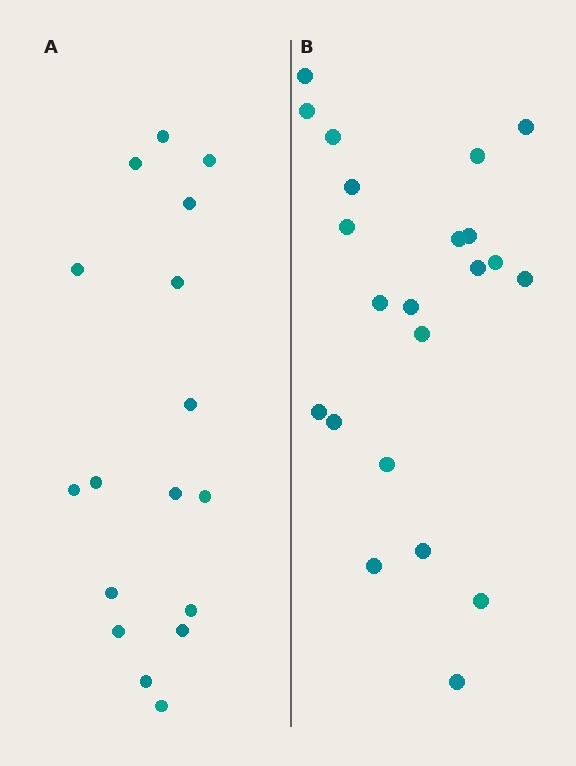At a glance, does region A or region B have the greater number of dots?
Region B (the right region) has more dots.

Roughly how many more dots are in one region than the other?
Region B has about 5 more dots than region A.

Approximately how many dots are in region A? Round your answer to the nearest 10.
About 20 dots. (The exact count is 17, which rounds to 20.)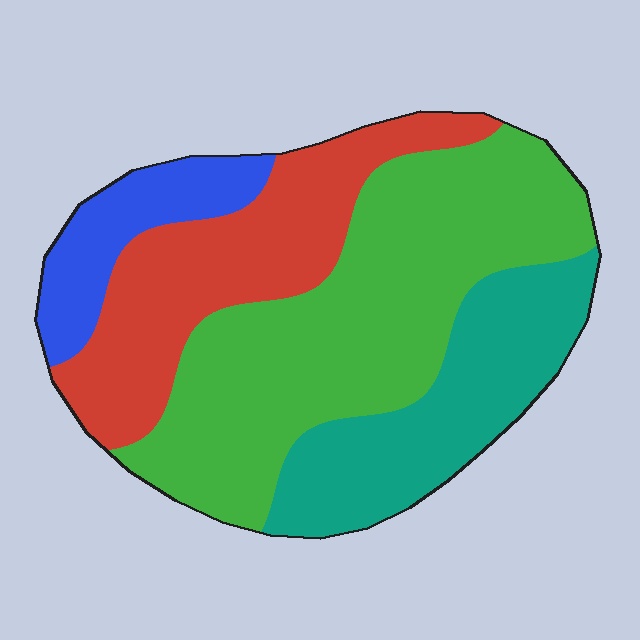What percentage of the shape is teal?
Teal takes up about one fifth (1/5) of the shape.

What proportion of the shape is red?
Red takes up between a sixth and a third of the shape.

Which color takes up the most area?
Green, at roughly 45%.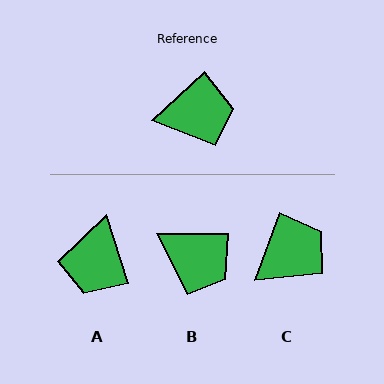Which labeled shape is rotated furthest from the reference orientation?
A, about 115 degrees away.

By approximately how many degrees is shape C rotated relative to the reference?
Approximately 27 degrees counter-clockwise.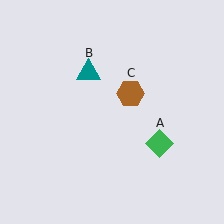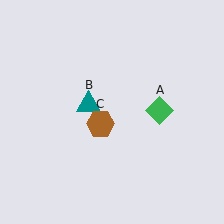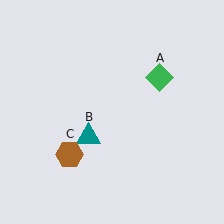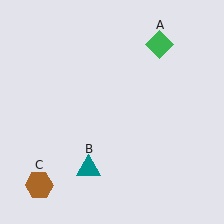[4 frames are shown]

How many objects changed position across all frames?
3 objects changed position: green diamond (object A), teal triangle (object B), brown hexagon (object C).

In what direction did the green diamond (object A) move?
The green diamond (object A) moved up.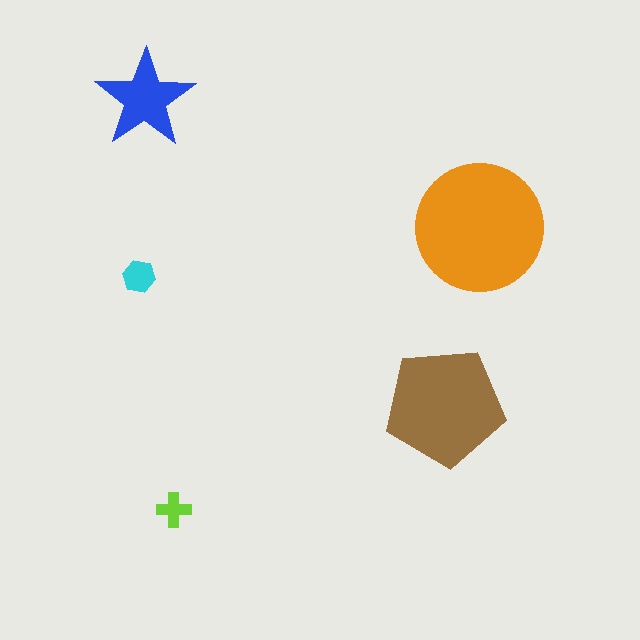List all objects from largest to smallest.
The orange circle, the brown pentagon, the blue star, the cyan hexagon, the lime cross.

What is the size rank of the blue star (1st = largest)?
3rd.